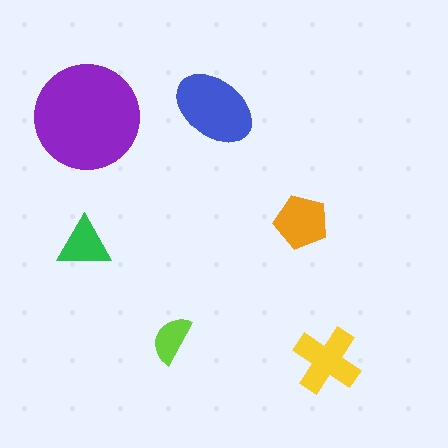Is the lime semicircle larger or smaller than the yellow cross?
Smaller.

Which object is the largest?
The purple circle.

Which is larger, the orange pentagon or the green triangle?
The orange pentagon.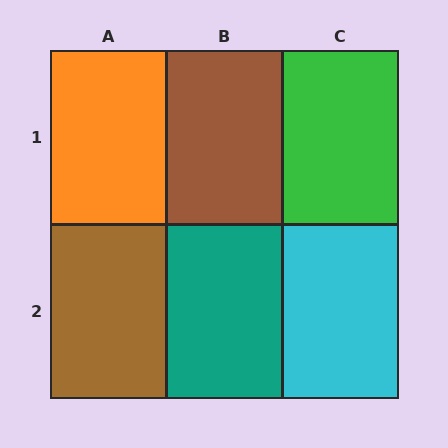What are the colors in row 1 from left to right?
Orange, brown, green.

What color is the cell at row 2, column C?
Cyan.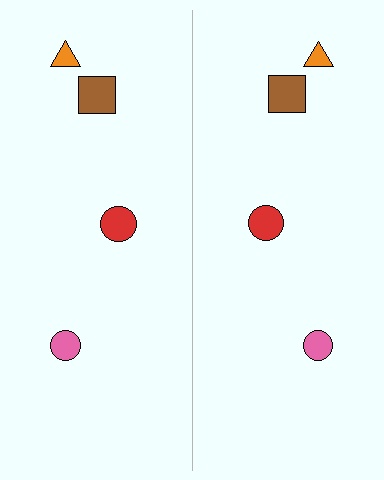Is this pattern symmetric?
Yes, this pattern has bilateral (reflection) symmetry.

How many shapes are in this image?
There are 8 shapes in this image.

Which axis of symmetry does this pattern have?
The pattern has a vertical axis of symmetry running through the center of the image.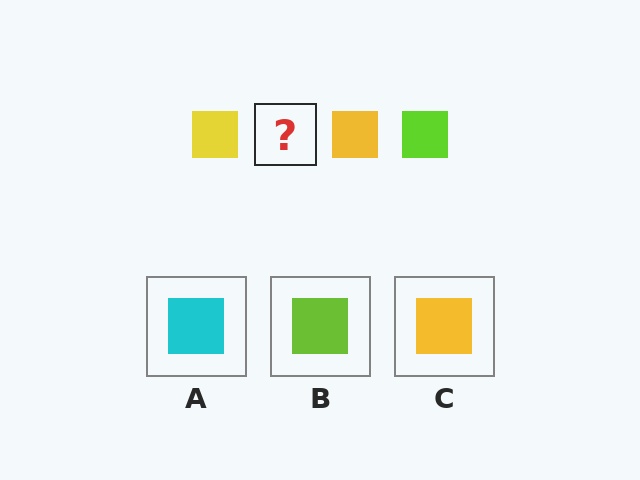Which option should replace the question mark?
Option B.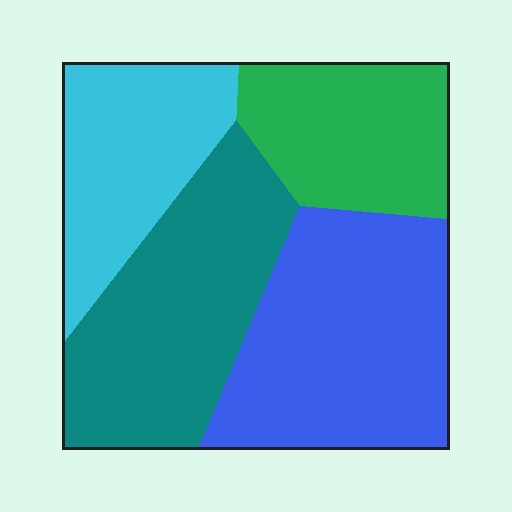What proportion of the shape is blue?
Blue covers roughly 30% of the shape.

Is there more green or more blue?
Blue.